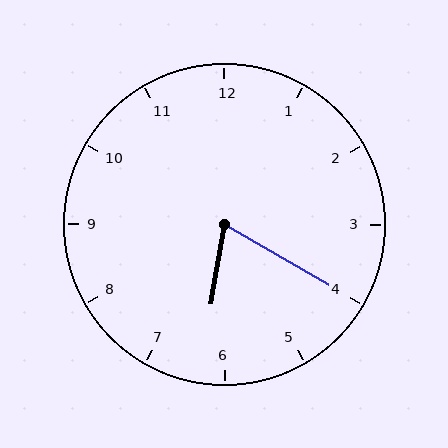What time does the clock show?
6:20.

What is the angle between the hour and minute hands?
Approximately 70 degrees.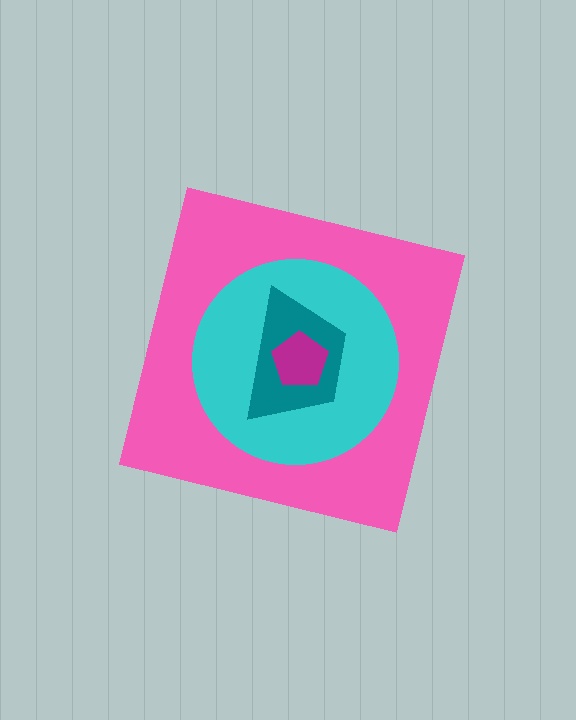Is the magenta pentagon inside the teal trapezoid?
Yes.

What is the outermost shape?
The pink square.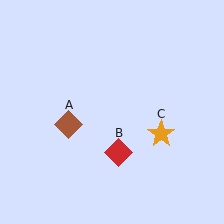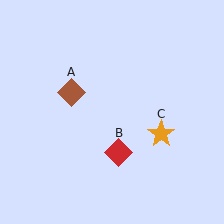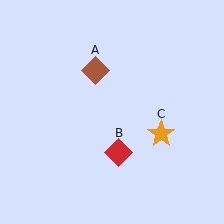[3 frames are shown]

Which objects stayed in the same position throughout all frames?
Red diamond (object B) and orange star (object C) remained stationary.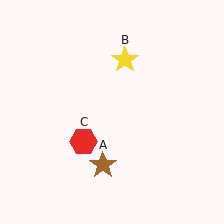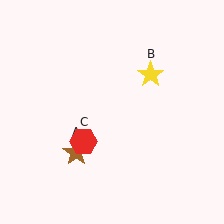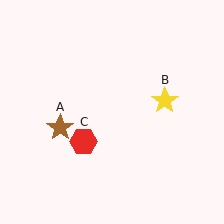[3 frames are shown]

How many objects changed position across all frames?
2 objects changed position: brown star (object A), yellow star (object B).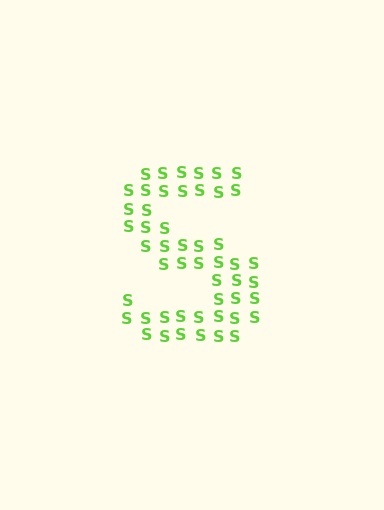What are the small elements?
The small elements are letter S's.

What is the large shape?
The large shape is the letter S.